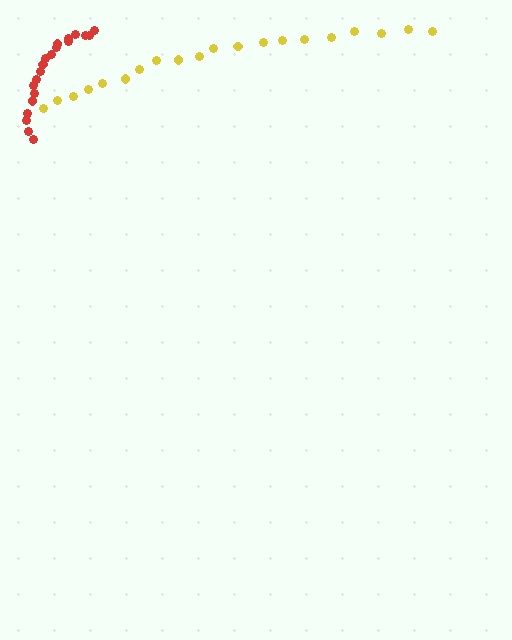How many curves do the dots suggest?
There are 2 distinct paths.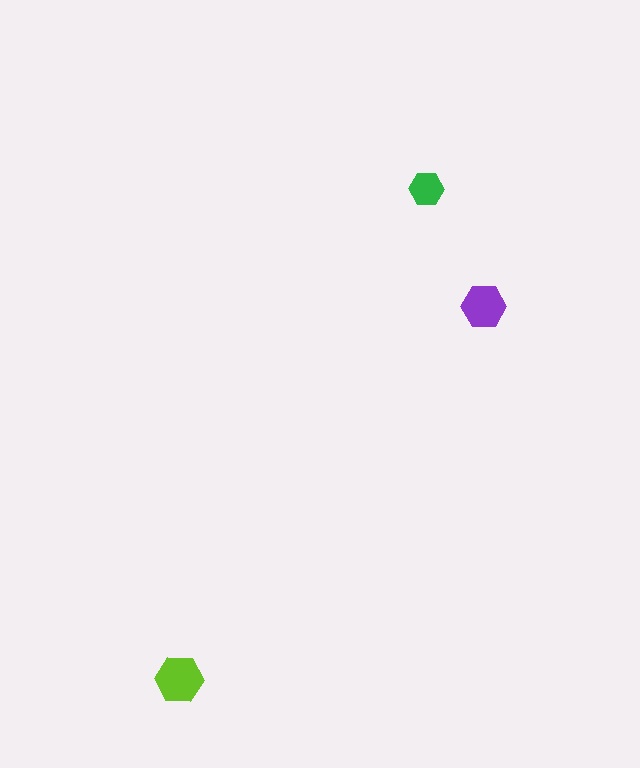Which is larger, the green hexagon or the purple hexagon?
The purple one.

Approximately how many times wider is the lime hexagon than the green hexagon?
About 1.5 times wider.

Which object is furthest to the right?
The purple hexagon is rightmost.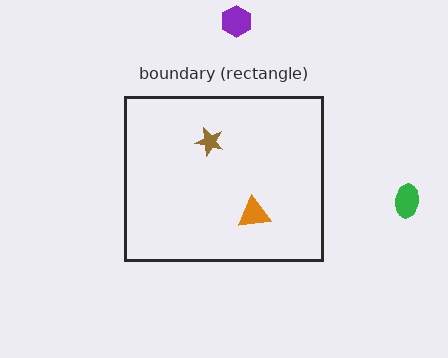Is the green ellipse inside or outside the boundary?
Outside.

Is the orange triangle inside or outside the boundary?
Inside.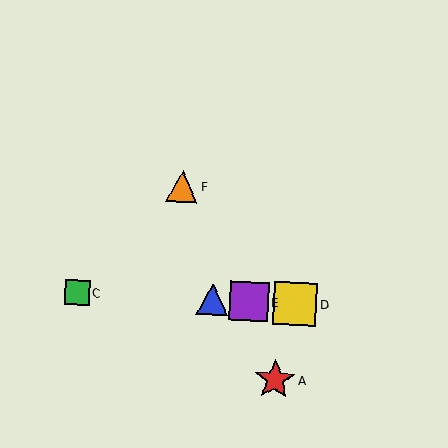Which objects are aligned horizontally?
Objects B, C, D, E are aligned horizontally.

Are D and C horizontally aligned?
Yes, both are at y≈304.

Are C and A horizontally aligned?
No, C is at y≈292 and A is at y≈380.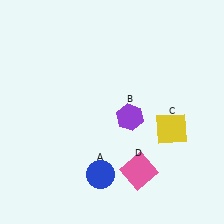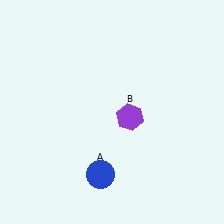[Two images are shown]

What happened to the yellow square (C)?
The yellow square (C) was removed in Image 2. It was in the bottom-right area of Image 1.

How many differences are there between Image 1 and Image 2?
There are 2 differences between the two images.